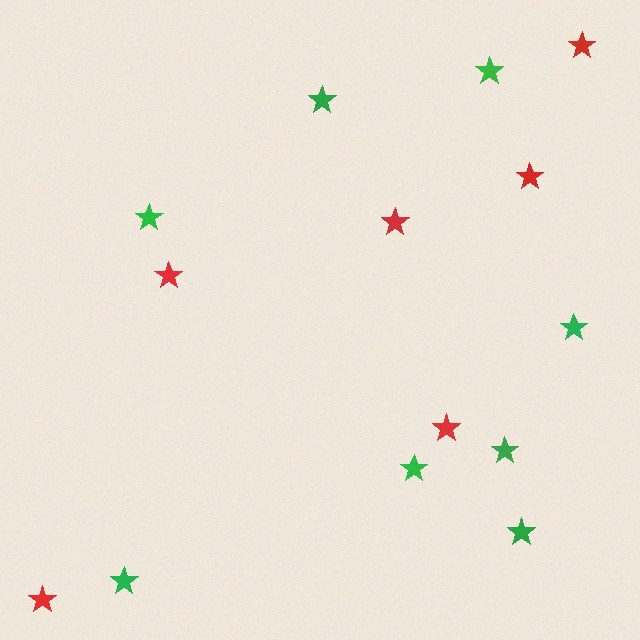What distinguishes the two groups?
There are 2 groups: one group of red stars (6) and one group of green stars (8).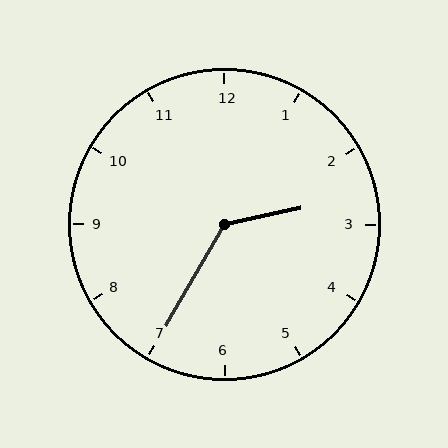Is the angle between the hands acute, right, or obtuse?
It is obtuse.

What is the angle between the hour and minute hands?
Approximately 132 degrees.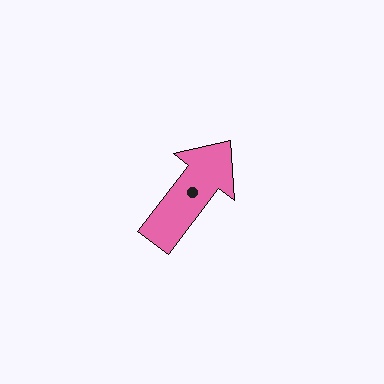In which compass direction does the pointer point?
Northeast.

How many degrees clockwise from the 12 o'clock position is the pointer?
Approximately 37 degrees.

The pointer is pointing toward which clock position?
Roughly 1 o'clock.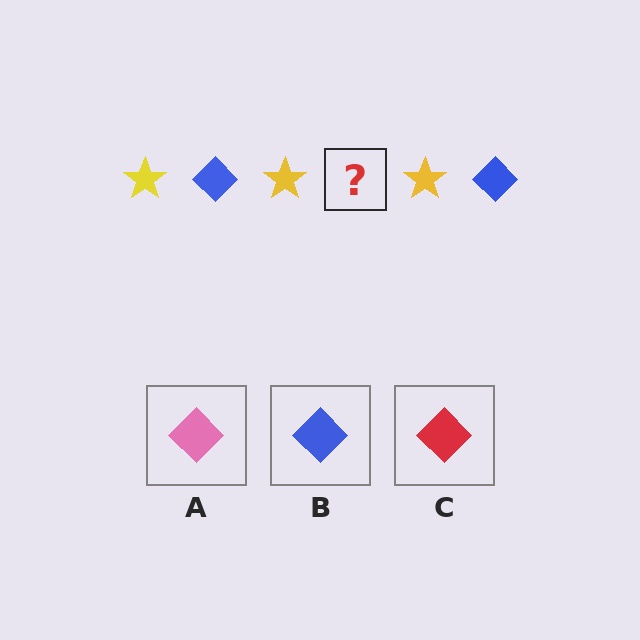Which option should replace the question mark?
Option B.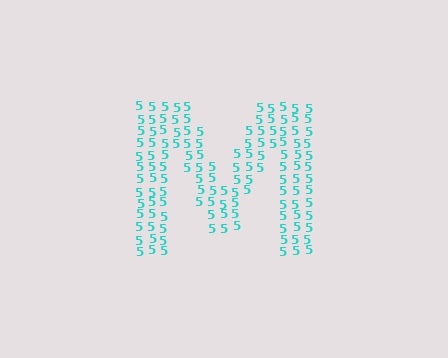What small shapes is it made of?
It is made of small digit 5's.